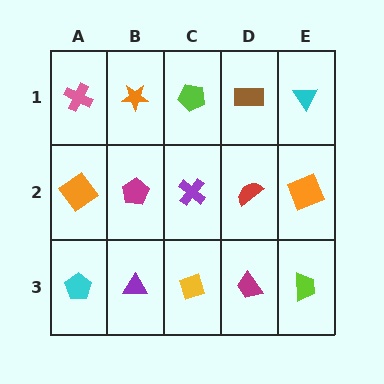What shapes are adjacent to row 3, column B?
A magenta pentagon (row 2, column B), a cyan pentagon (row 3, column A), a yellow diamond (row 3, column C).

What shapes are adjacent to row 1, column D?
A red semicircle (row 2, column D), a lime pentagon (row 1, column C), a cyan triangle (row 1, column E).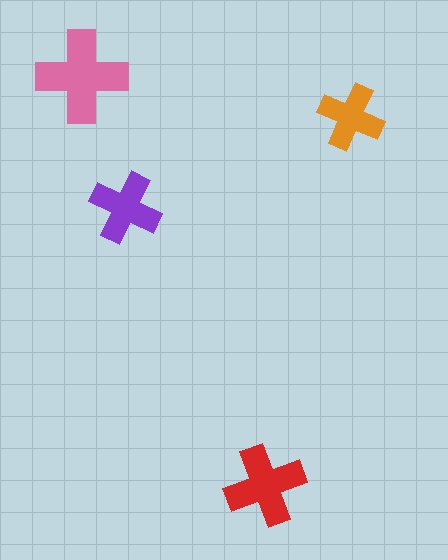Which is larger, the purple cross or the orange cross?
The purple one.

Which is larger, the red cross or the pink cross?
The pink one.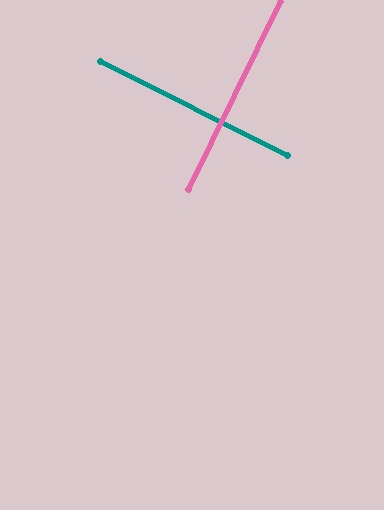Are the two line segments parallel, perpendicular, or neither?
Perpendicular — they meet at approximately 89°.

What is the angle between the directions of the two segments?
Approximately 89 degrees.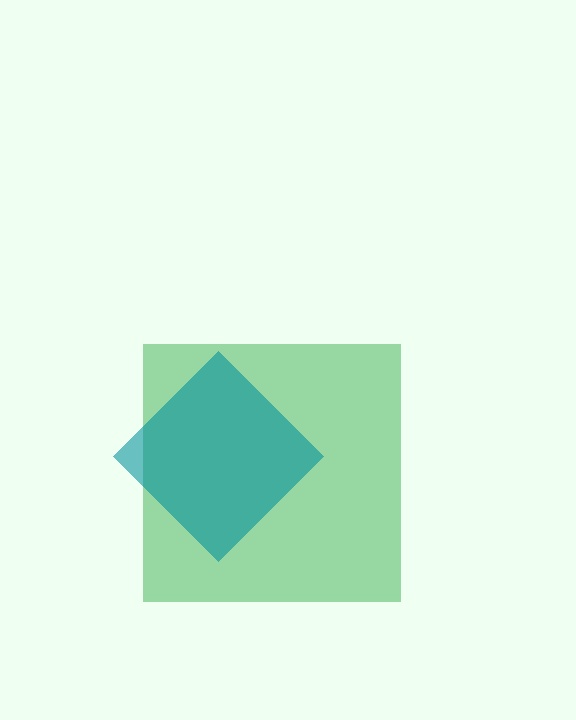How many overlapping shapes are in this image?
There are 2 overlapping shapes in the image.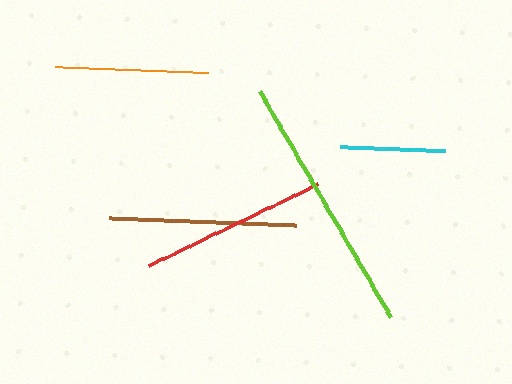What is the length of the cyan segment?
The cyan segment is approximately 104 pixels long.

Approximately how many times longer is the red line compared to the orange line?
The red line is approximately 1.2 times the length of the orange line.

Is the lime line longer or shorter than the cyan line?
The lime line is longer than the cyan line.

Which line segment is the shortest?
The cyan line is the shortest at approximately 104 pixels.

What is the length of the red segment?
The red segment is approximately 187 pixels long.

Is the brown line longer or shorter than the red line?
The red line is longer than the brown line.